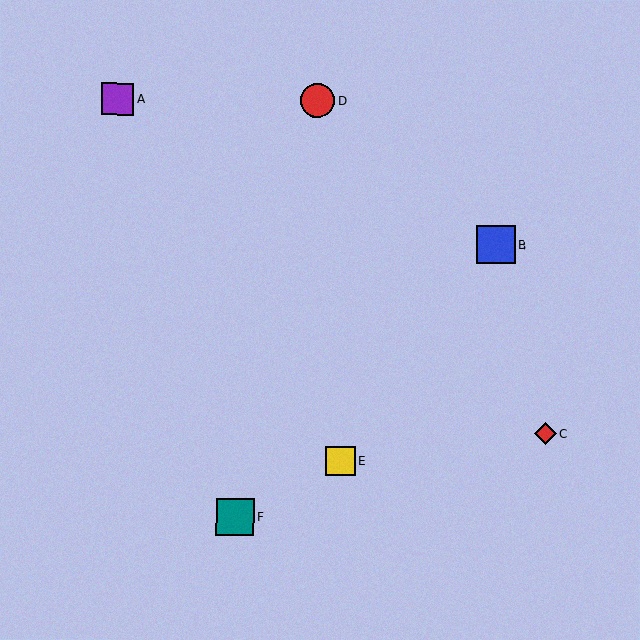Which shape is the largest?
The blue square (labeled B) is the largest.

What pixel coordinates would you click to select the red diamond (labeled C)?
Click at (545, 433) to select the red diamond C.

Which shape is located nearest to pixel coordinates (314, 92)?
The red circle (labeled D) at (317, 101) is nearest to that location.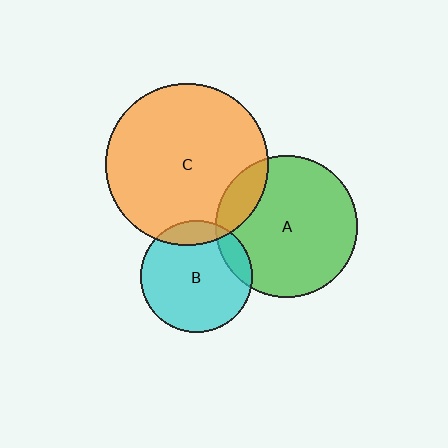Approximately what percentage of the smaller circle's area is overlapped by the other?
Approximately 15%.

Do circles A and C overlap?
Yes.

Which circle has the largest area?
Circle C (orange).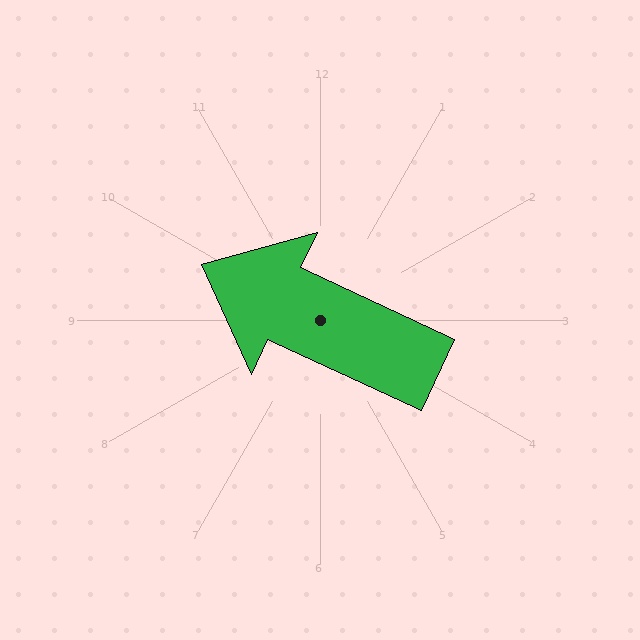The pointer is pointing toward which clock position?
Roughly 10 o'clock.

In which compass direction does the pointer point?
Northwest.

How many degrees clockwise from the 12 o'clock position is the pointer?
Approximately 295 degrees.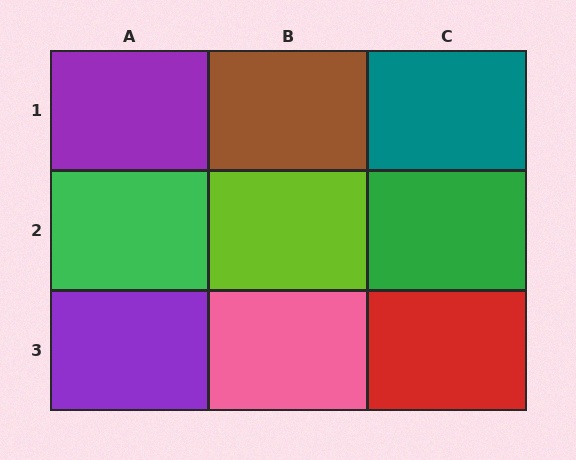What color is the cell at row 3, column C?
Red.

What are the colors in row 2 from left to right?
Green, lime, green.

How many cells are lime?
1 cell is lime.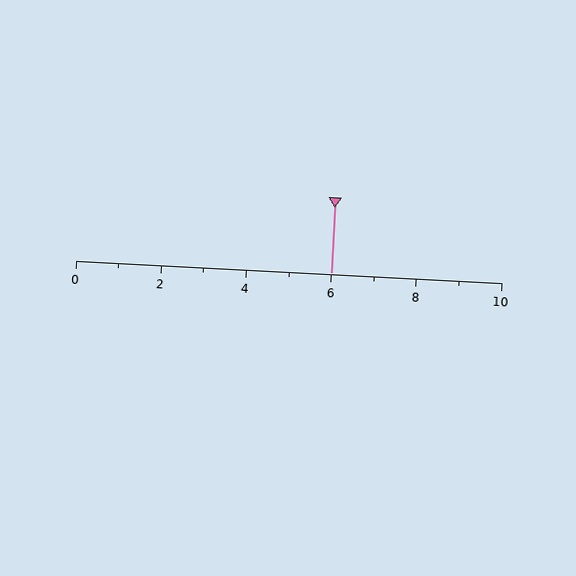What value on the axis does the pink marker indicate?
The marker indicates approximately 6.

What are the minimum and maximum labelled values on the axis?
The axis runs from 0 to 10.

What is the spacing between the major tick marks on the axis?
The major ticks are spaced 2 apart.